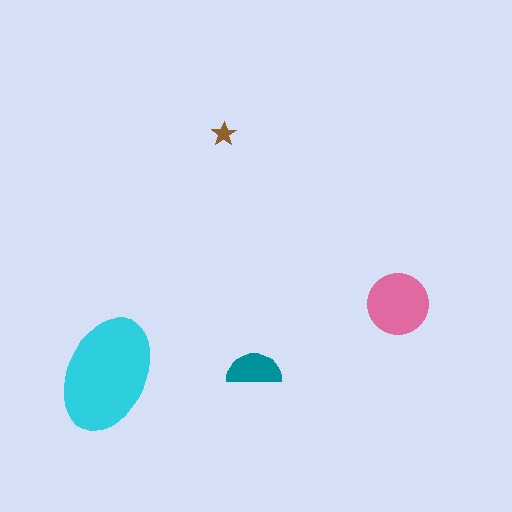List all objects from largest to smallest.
The cyan ellipse, the pink circle, the teal semicircle, the brown star.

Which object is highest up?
The brown star is topmost.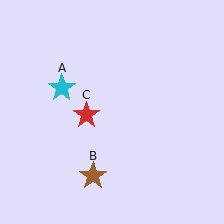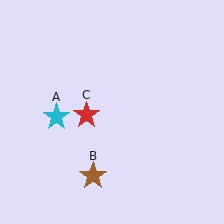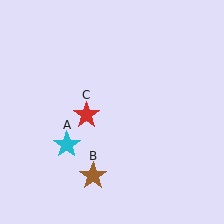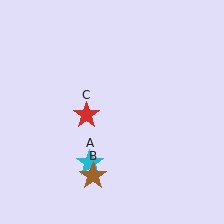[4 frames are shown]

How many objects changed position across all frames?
1 object changed position: cyan star (object A).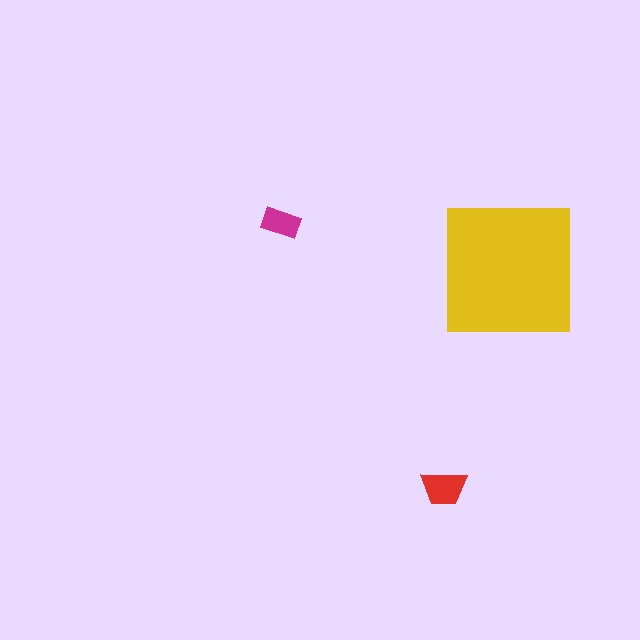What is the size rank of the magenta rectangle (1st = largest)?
3rd.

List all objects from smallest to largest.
The magenta rectangle, the red trapezoid, the yellow square.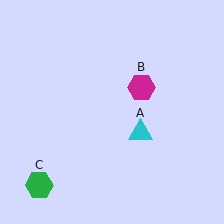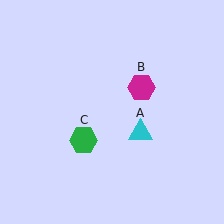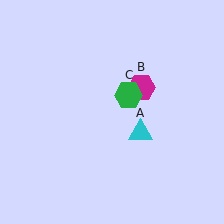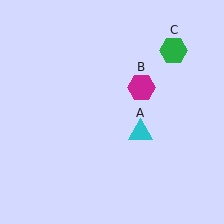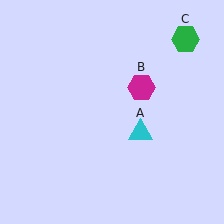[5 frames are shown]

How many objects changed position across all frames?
1 object changed position: green hexagon (object C).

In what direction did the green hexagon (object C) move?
The green hexagon (object C) moved up and to the right.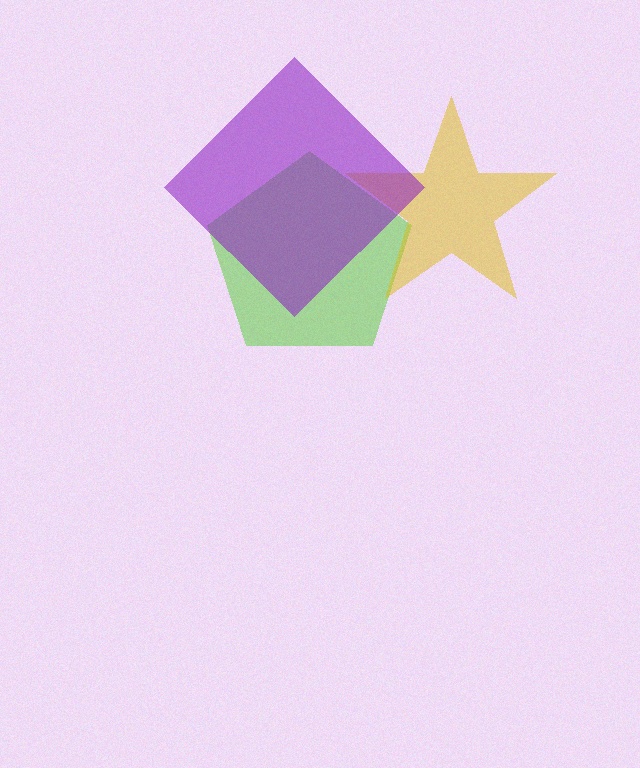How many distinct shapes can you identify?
There are 3 distinct shapes: a lime pentagon, a yellow star, a purple diamond.